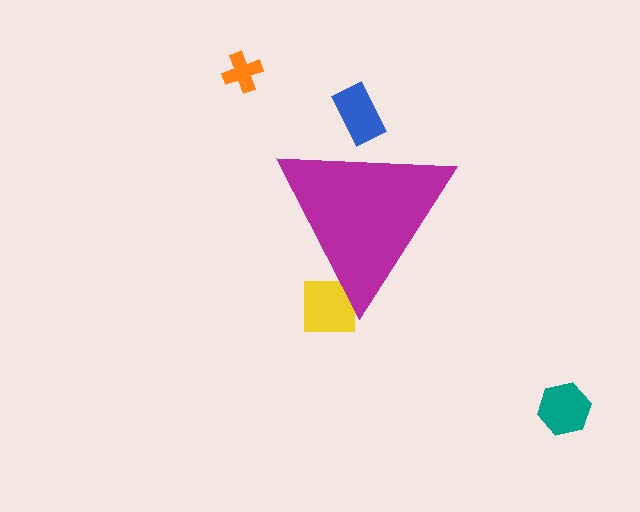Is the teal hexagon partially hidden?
No, the teal hexagon is fully visible.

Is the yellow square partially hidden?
Yes, the yellow square is partially hidden behind the magenta triangle.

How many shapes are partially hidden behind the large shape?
2 shapes are partially hidden.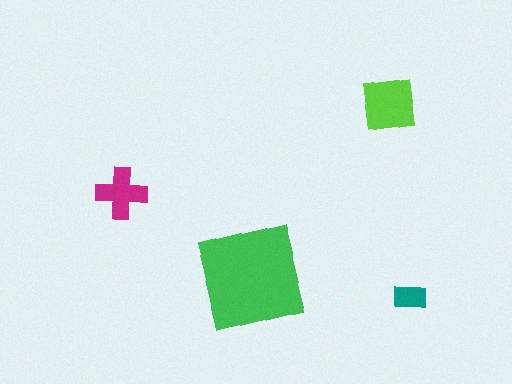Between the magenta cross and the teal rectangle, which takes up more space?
The magenta cross.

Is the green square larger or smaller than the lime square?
Larger.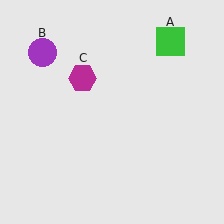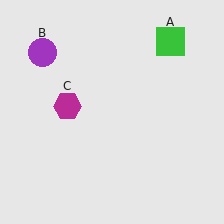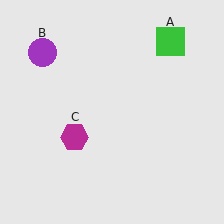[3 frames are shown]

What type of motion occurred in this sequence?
The magenta hexagon (object C) rotated counterclockwise around the center of the scene.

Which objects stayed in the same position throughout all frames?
Green square (object A) and purple circle (object B) remained stationary.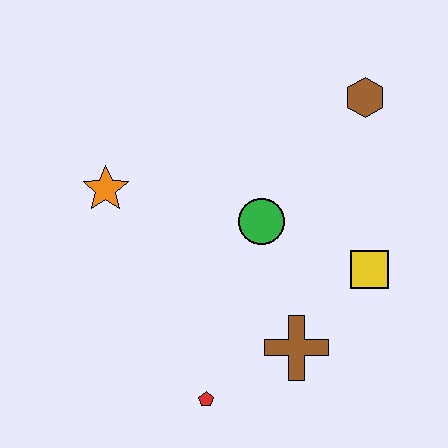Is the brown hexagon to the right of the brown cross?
Yes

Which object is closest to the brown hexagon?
The green circle is closest to the brown hexagon.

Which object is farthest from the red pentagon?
The brown hexagon is farthest from the red pentagon.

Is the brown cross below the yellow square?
Yes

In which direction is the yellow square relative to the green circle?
The yellow square is to the right of the green circle.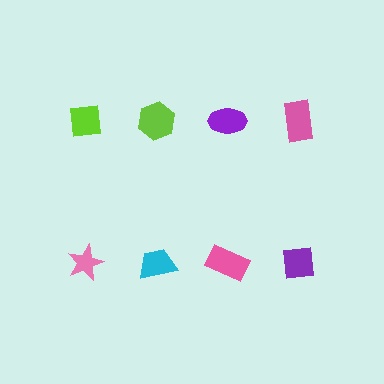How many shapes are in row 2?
4 shapes.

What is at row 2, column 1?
A pink star.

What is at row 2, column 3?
A pink rectangle.